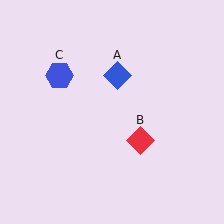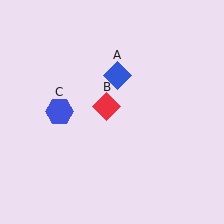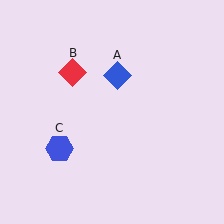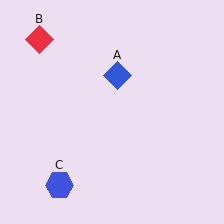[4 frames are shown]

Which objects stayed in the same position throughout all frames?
Blue diamond (object A) remained stationary.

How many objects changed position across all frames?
2 objects changed position: red diamond (object B), blue hexagon (object C).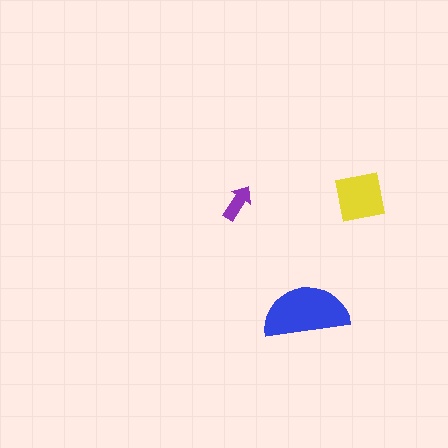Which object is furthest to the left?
The purple arrow is leftmost.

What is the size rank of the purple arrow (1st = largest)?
3rd.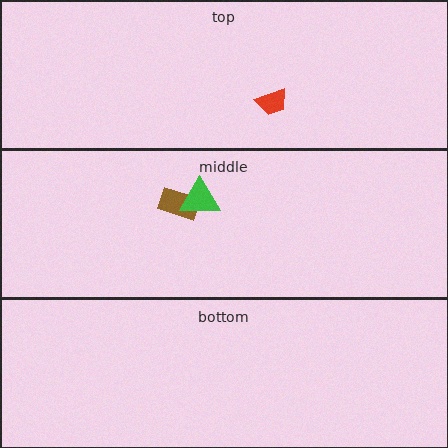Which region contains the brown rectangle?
The middle region.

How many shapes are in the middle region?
2.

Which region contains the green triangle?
The middle region.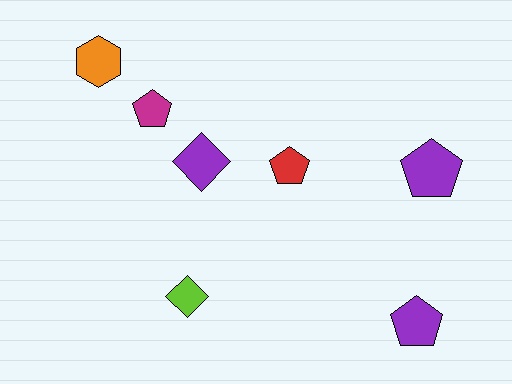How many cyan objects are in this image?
There are no cyan objects.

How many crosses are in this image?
There are no crosses.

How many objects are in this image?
There are 7 objects.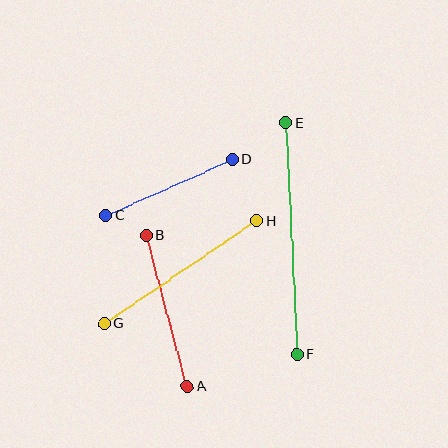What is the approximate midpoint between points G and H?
The midpoint is at approximately (181, 272) pixels.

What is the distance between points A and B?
The distance is approximately 156 pixels.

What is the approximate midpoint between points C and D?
The midpoint is at approximately (169, 188) pixels.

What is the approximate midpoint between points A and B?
The midpoint is at approximately (167, 311) pixels.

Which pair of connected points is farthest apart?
Points E and F are farthest apart.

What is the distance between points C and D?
The distance is approximately 139 pixels.